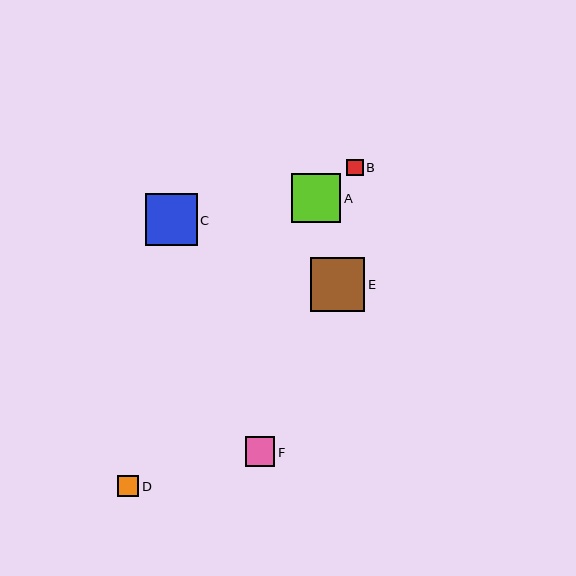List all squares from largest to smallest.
From largest to smallest: E, C, A, F, D, B.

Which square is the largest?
Square E is the largest with a size of approximately 54 pixels.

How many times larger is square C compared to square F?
Square C is approximately 1.7 times the size of square F.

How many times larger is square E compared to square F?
Square E is approximately 1.8 times the size of square F.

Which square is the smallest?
Square B is the smallest with a size of approximately 16 pixels.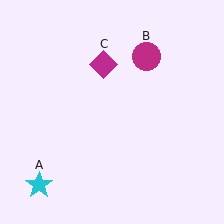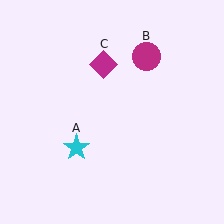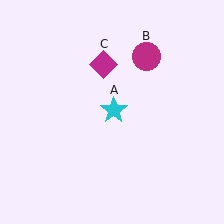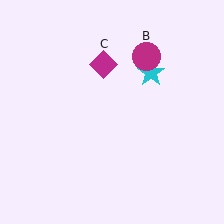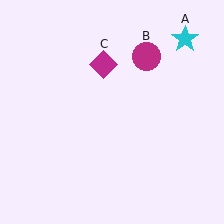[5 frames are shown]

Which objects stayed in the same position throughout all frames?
Magenta circle (object B) and magenta diamond (object C) remained stationary.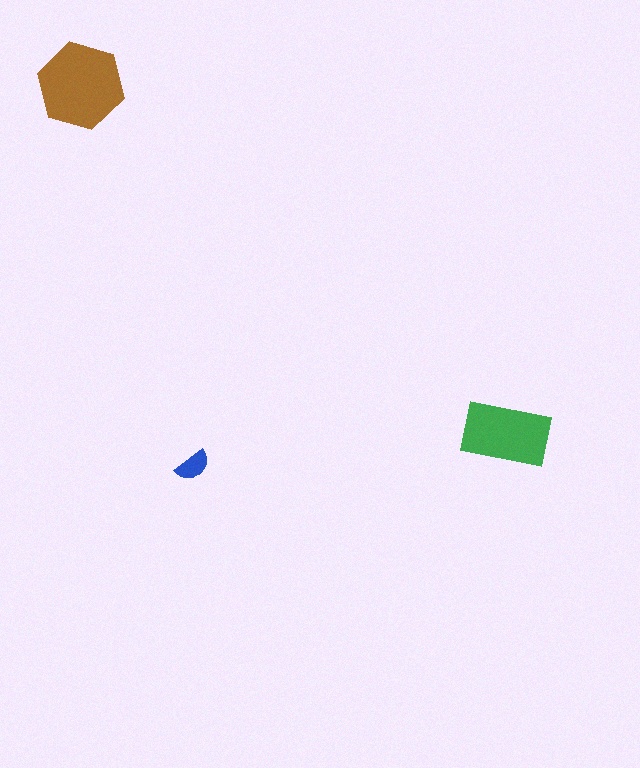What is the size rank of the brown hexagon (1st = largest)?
1st.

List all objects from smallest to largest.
The blue semicircle, the green rectangle, the brown hexagon.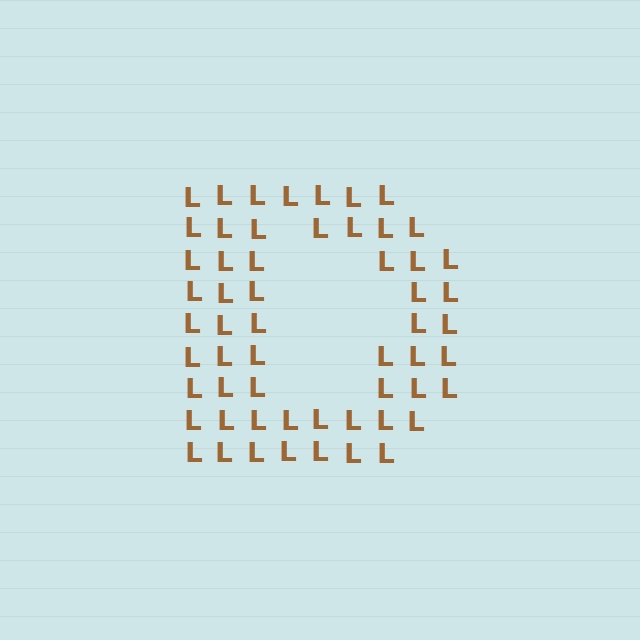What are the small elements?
The small elements are letter L's.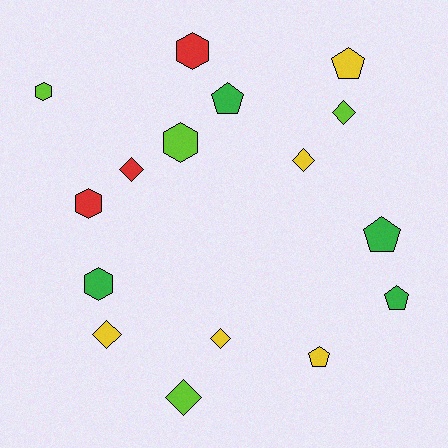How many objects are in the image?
There are 16 objects.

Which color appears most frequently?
Yellow, with 5 objects.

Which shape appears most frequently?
Diamond, with 6 objects.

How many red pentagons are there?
There are no red pentagons.